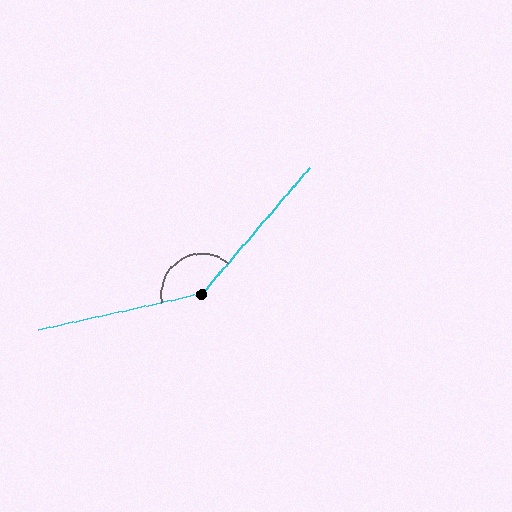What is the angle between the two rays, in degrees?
Approximately 143 degrees.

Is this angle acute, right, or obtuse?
It is obtuse.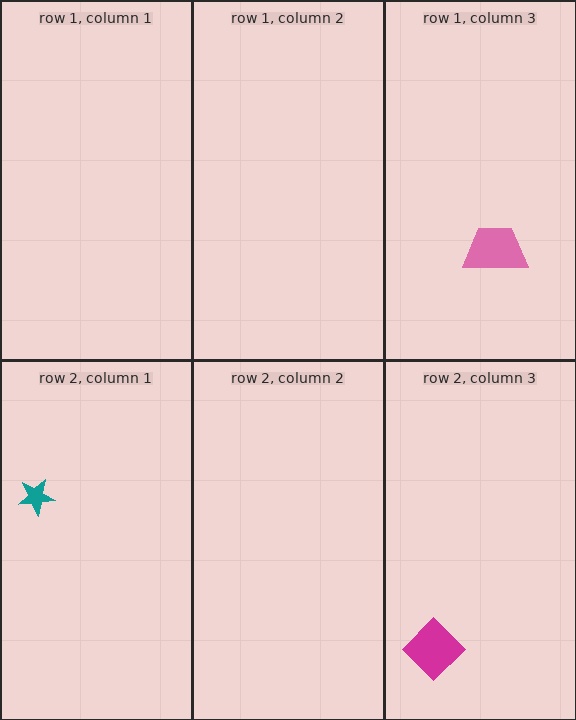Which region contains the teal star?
The row 2, column 1 region.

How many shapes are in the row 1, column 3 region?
1.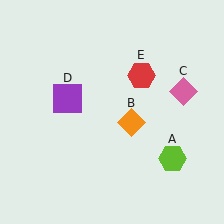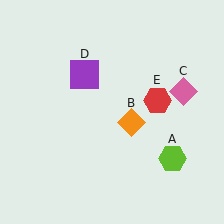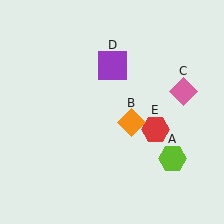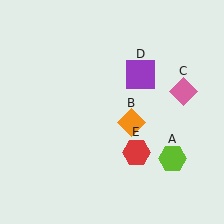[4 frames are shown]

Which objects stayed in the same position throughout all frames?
Lime hexagon (object A) and orange diamond (object B) and pink diamond (object C) remained stationary.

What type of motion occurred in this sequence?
The purple square (object D), red hexagon (object E) rotated clockwise around the center of the scene.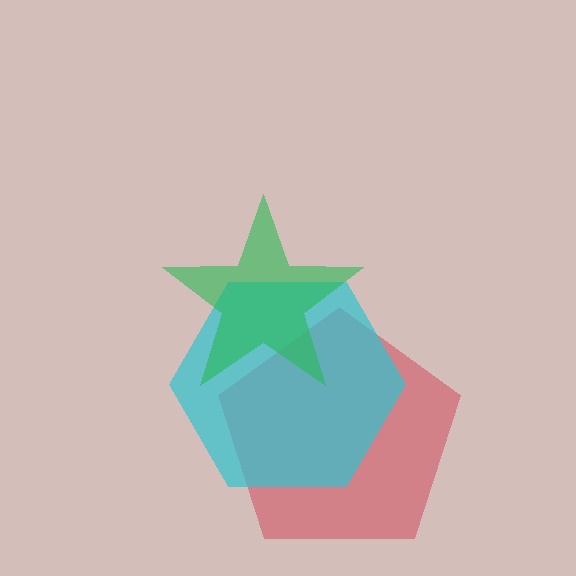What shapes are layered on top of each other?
The layered shapes are: a red pentagon, a cyan hexagon, a green star.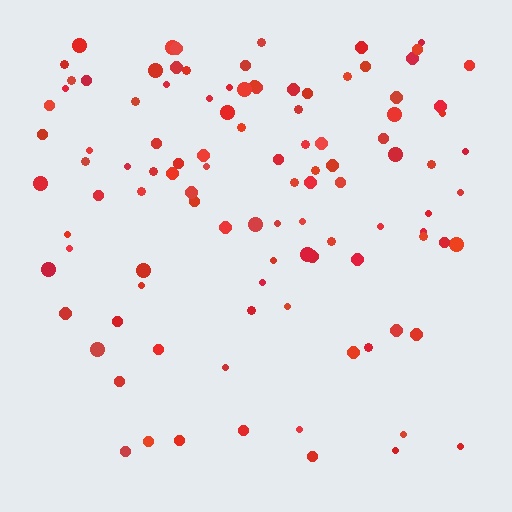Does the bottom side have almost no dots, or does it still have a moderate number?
Still a moderate number, just noticeably fewer than the top.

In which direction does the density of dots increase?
From bottom to top, with the top side densest.